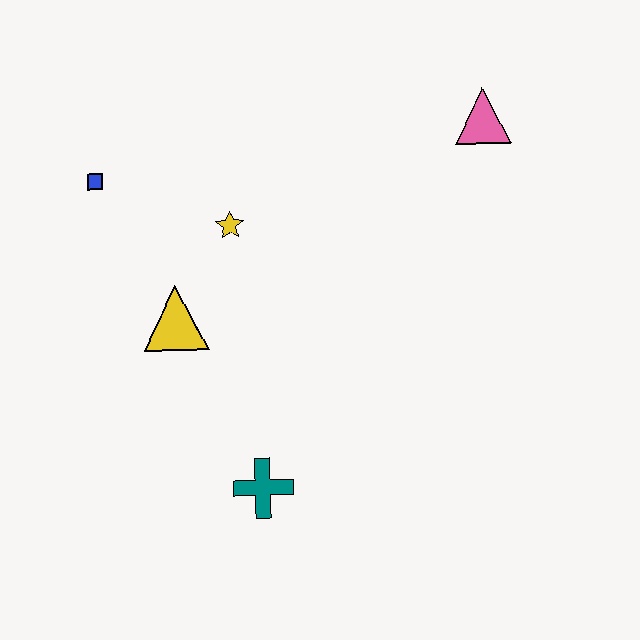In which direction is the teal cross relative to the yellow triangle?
The teal cross is below the yellow triangle.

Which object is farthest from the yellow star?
The pink triangle is farthest from the yellow star.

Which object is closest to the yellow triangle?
The yellow star is closest to the yellow triangle.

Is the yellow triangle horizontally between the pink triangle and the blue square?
Yes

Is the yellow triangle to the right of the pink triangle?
No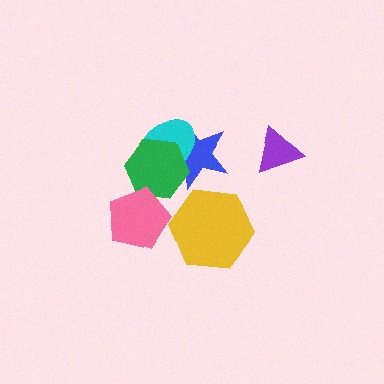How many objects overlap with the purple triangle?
0 objects overlap with the purple triangle.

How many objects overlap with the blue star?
2 objects overlap with the blue star.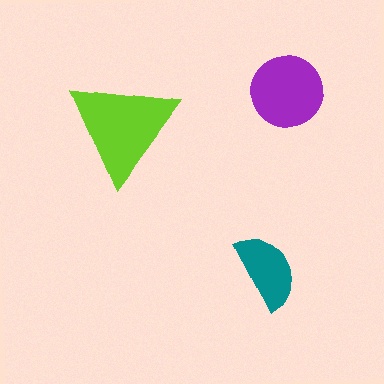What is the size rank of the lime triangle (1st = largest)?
1st.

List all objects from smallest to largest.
The teal semicircle, the purple circle, the lime triangle.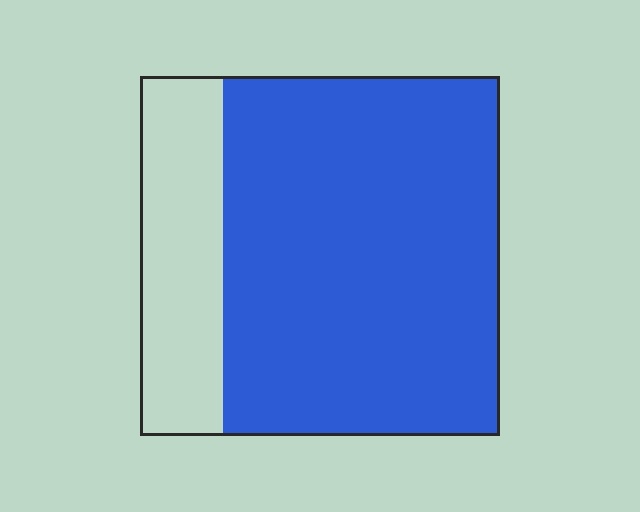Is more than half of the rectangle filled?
Yes.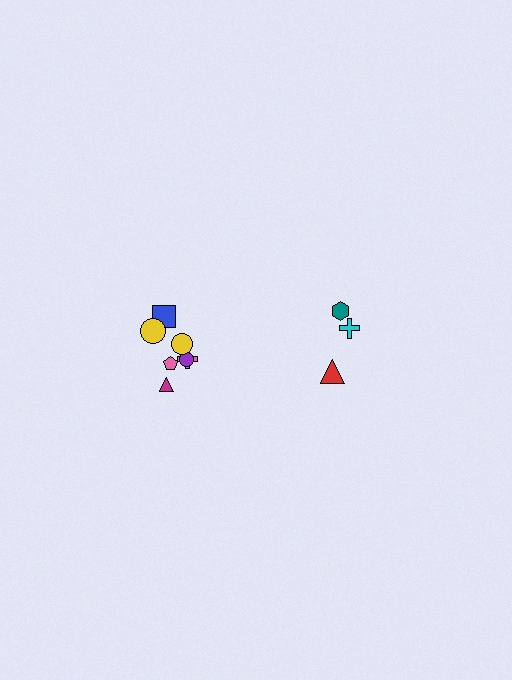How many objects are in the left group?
There are 7 objects.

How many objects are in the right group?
There are 3 objects.